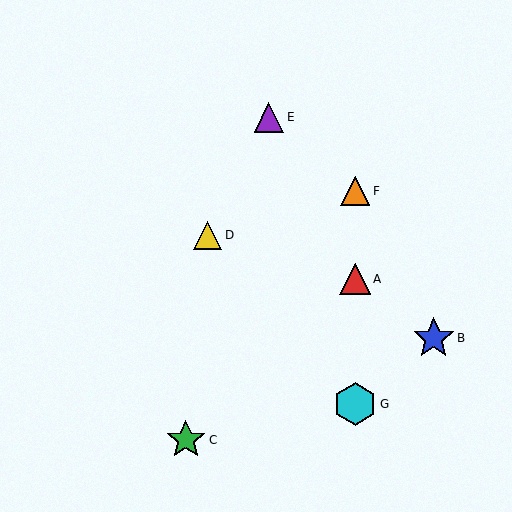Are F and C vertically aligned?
No, F is at x≈355 and C is at x≈186.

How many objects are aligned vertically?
3 objects (A, F, G) are aligned vertically.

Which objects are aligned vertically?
Objects A, F, G are aligned vertically.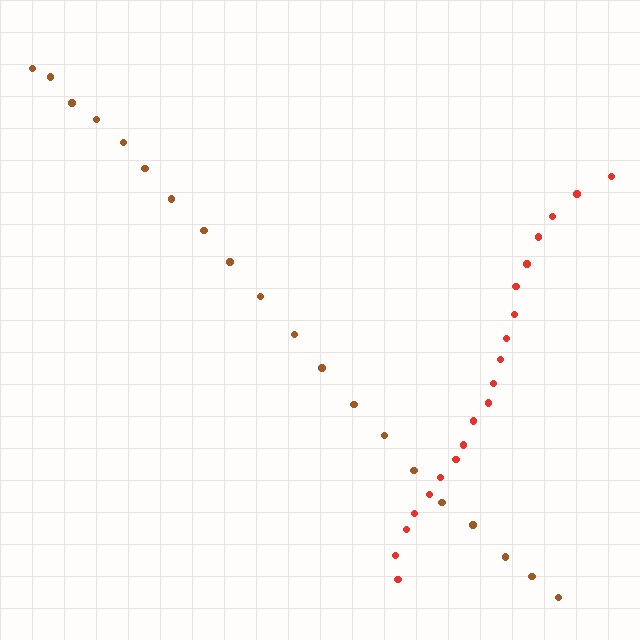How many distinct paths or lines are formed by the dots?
There are 2 distinct paths.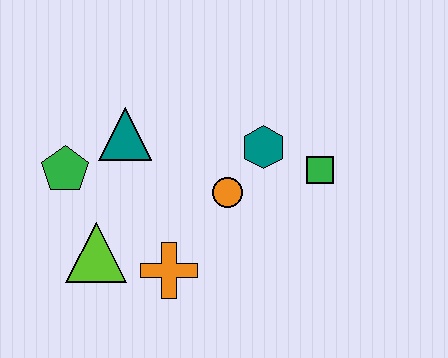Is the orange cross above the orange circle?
No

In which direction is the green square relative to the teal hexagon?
The green square is to the right of the teal hexagon.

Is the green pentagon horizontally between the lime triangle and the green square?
No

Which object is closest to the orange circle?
The teal hexagon is closest to the orange circle.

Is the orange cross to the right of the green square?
No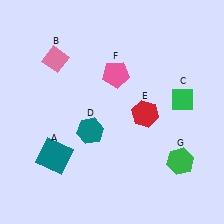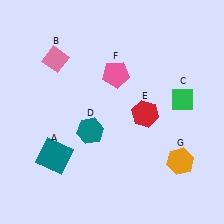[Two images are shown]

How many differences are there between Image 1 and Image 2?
There is 1 difference between the two images.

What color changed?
The hexagon (G) changed from green in Image 1 to orange in Image 2.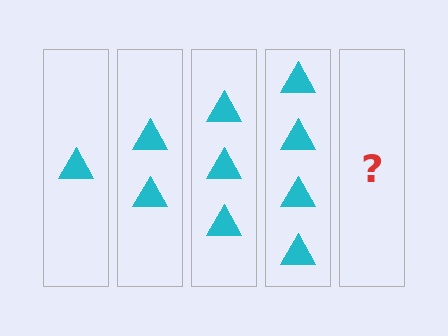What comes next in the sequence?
The next element should be 5 triangles.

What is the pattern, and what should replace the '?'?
The pattern is that each step adds one more triangle. The '?' should be 5 triangles.